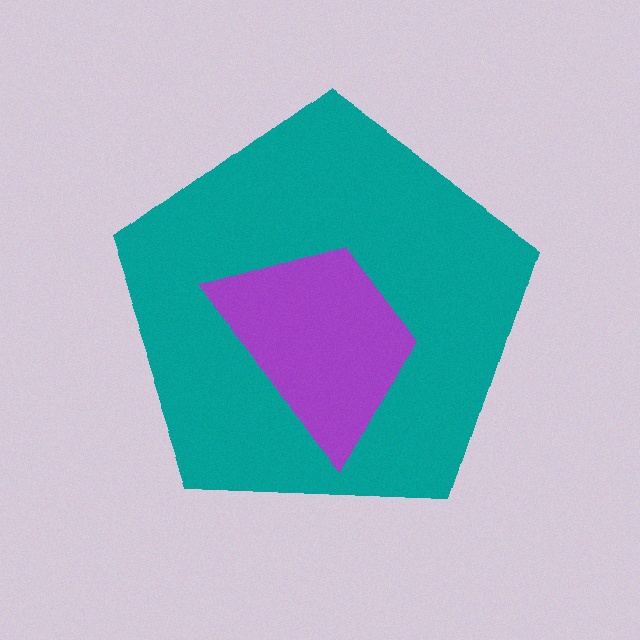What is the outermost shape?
The teal pentagon.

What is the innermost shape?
The purple trapezoid.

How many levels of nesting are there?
2.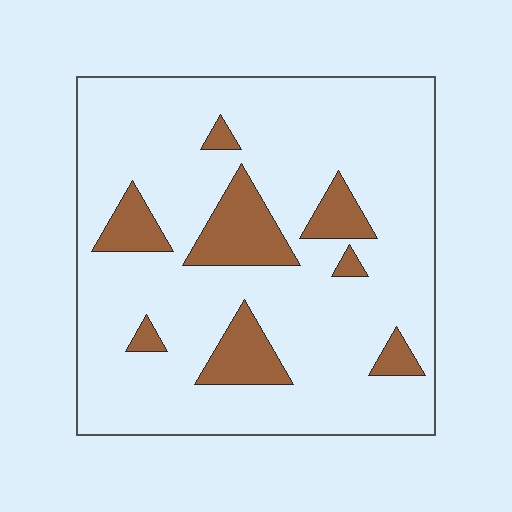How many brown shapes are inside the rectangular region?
8.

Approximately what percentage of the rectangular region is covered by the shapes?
Approximately 15%.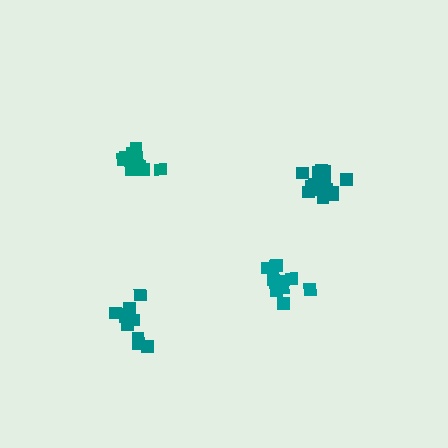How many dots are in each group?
Group 1: 13 dots, Group 2: 14 dots, Group 3: 16 dots, Group 4: 10 dots (53 total).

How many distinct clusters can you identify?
There are 4 distinct clusters.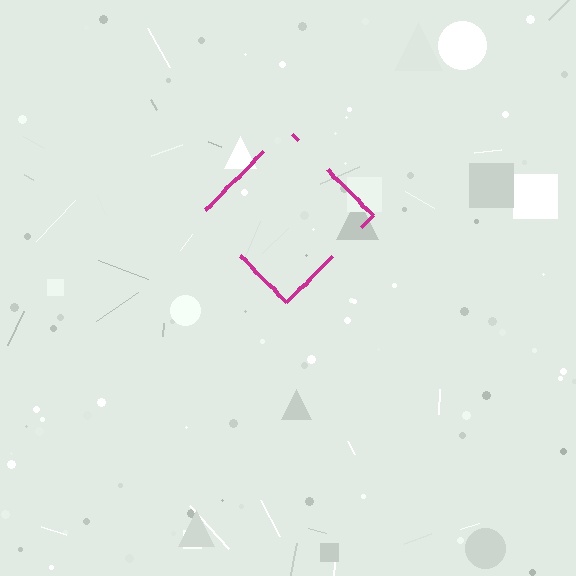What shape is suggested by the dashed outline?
The dashed outline suggests a diamond.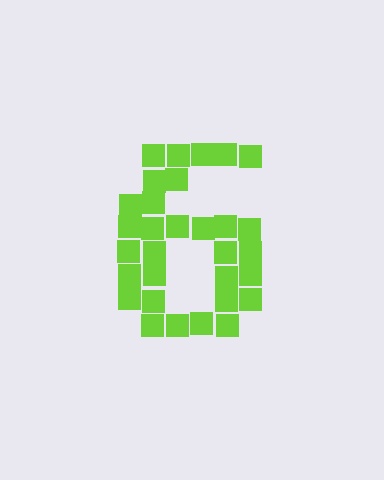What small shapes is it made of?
It is made of small squares.